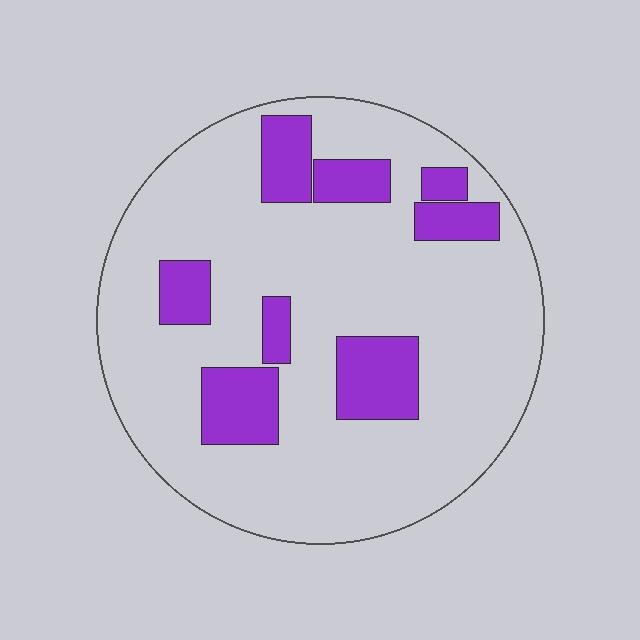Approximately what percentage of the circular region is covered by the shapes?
Approximately 20%.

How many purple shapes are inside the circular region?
8.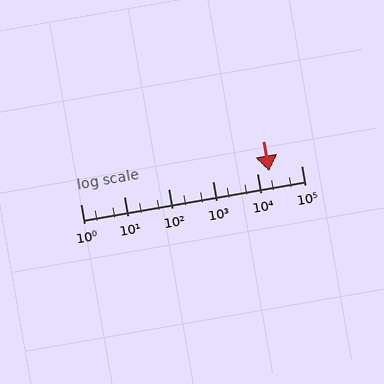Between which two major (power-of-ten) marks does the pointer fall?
The pointer is between 10000 and 100000.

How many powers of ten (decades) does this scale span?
The scale spans 5 decades, from 1 to 100000.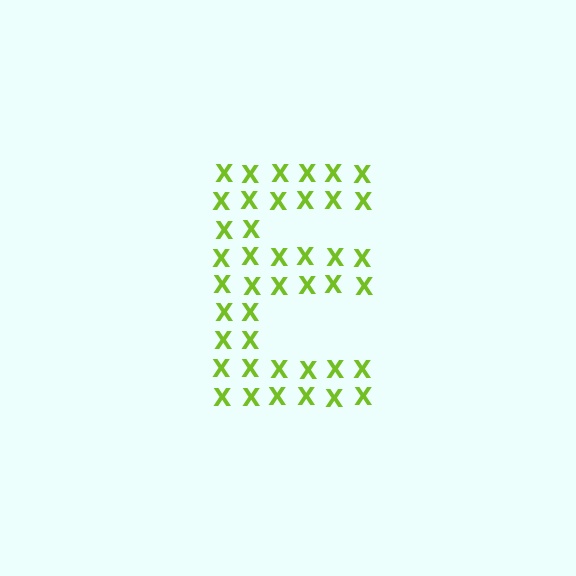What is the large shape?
The large shape is the letter E.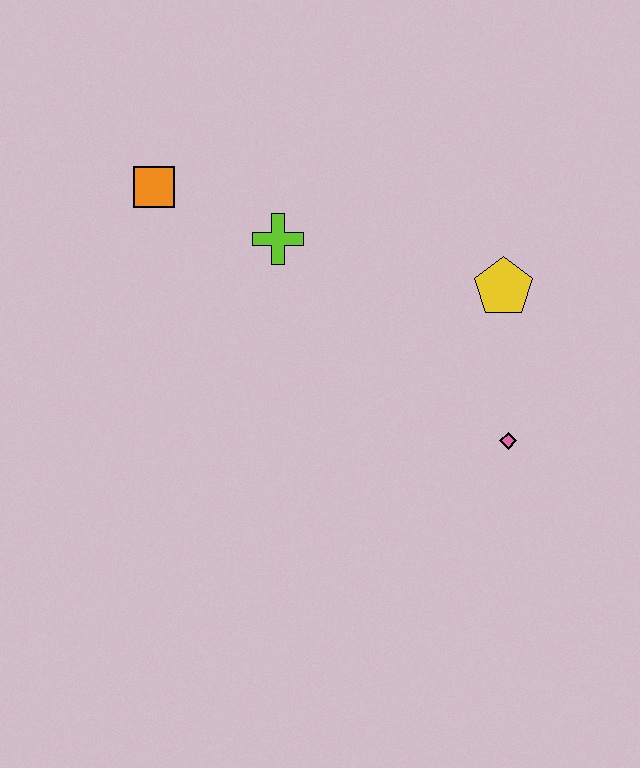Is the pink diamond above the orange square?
No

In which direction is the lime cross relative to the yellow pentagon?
The lime cross is to the left of the yellow pentagon.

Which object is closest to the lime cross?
The orange square is closest to the lime cross.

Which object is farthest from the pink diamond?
The orange square is farthest from the pink diamond.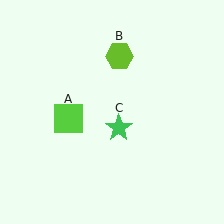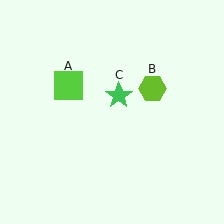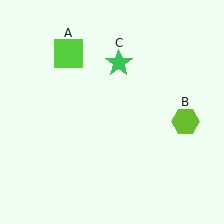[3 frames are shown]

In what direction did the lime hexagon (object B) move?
The lime hexagon (object B) moved down and to the right.